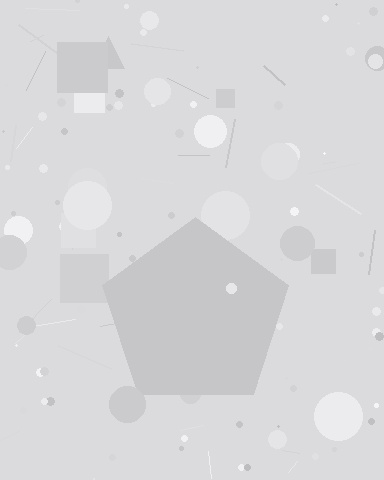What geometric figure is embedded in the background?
A pentagon is embedded in the background.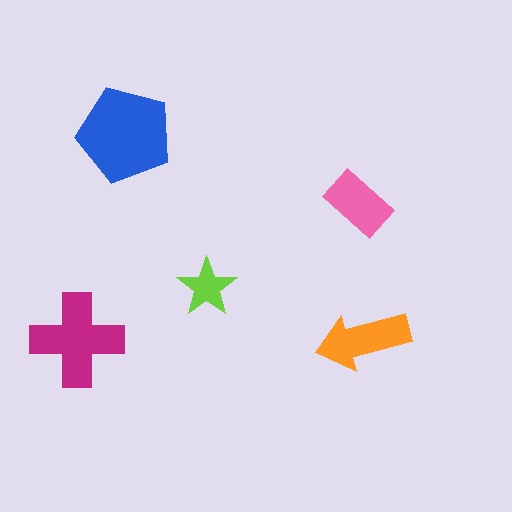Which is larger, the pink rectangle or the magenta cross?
The magenta cross.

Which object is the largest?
The blue pentagon.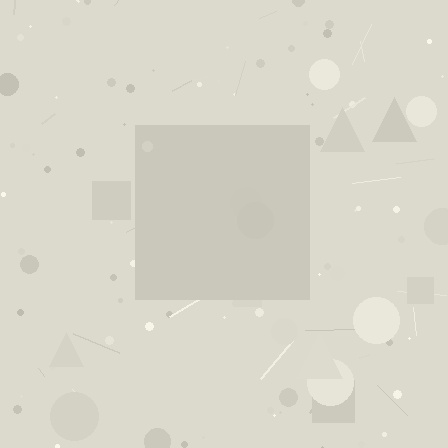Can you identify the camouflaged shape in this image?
The camouflaged shape is a square.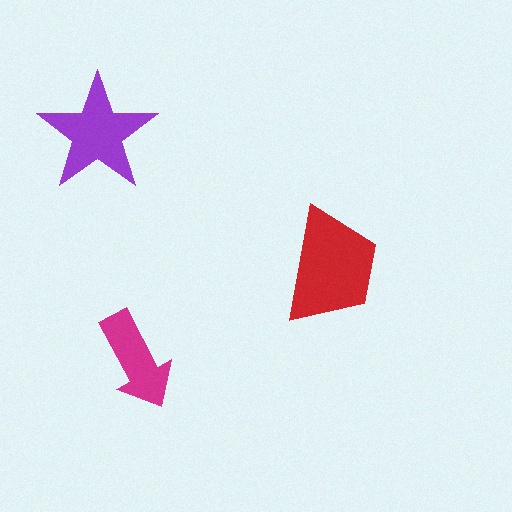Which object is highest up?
The purple star is topmost.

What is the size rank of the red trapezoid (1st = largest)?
1st.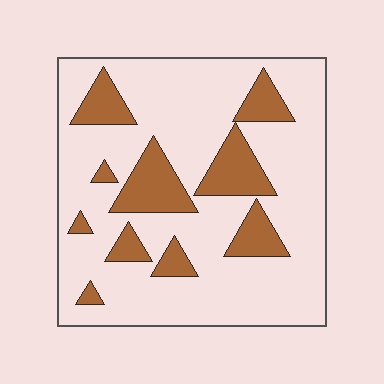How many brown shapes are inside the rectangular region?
10.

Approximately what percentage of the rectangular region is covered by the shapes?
Approximately 20%.